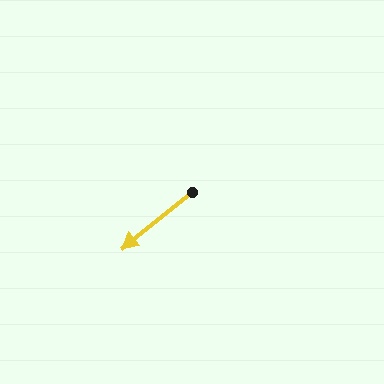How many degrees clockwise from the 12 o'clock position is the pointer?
Approximately 231 degrees.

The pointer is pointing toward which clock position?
Roughly 8 o'clock.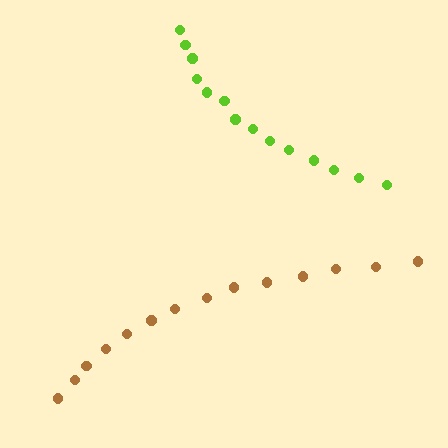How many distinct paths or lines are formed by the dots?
There are 2 distinct paths.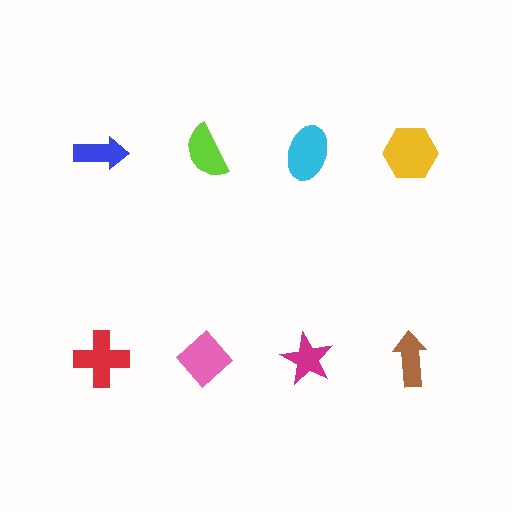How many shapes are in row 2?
4 shapes.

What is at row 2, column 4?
A brown arrow.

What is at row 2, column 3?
A magenta star.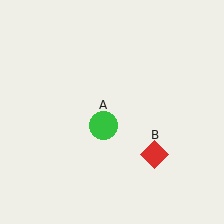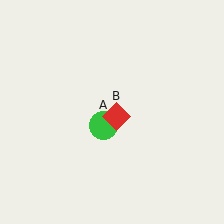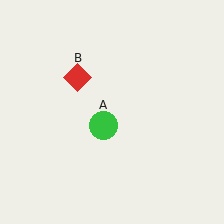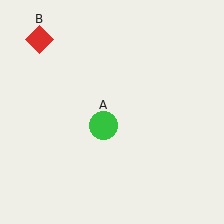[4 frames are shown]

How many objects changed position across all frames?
1 object changed position: red diamond (object B).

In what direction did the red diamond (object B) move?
The red diamond (object B) moved up and to the left.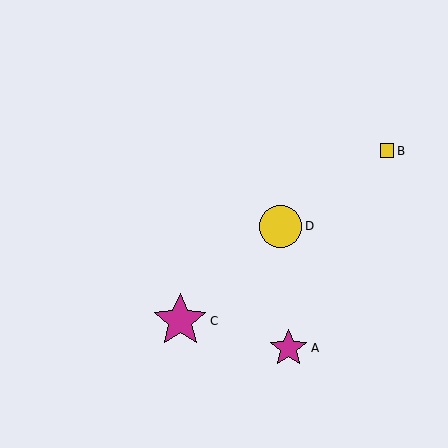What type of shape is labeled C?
Shape C is a magenta star.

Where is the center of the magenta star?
The center of the magenta star is at (289, 348).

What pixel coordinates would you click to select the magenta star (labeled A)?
Click at (289, 348) to select the magenta star A.